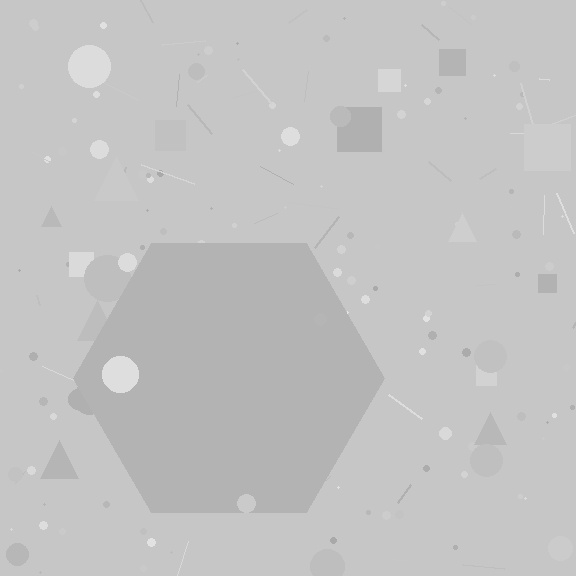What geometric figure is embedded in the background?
A hexagon is embedded in the background.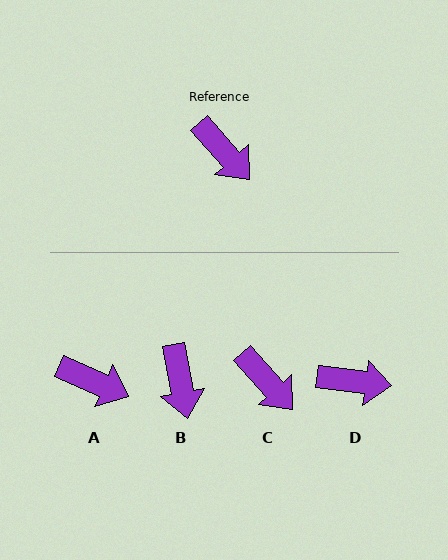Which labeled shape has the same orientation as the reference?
C.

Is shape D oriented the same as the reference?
No, it is off by about 41 degrees.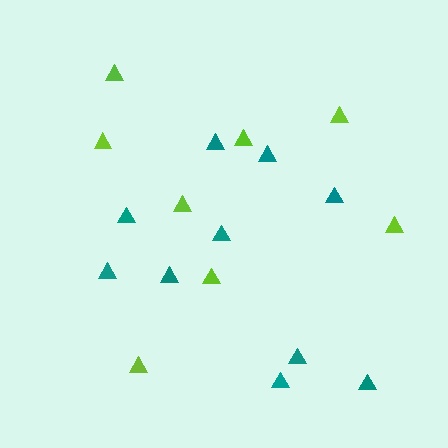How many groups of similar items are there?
There are 2 groups: one group of teal triangles (10) and one group of lime triangles (8).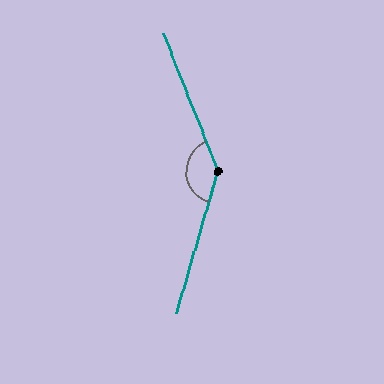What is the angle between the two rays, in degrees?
Approximately 142 degrees.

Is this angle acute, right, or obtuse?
It is obtuse.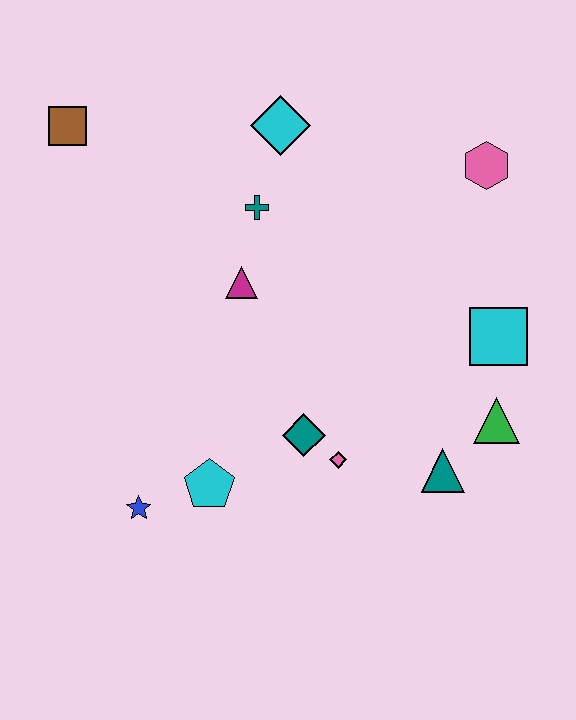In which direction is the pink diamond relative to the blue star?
The pink diamond is to the right of the blue star.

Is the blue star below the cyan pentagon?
Yes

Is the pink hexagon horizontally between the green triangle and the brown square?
Yes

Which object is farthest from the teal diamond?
The brown square is farthest from the teal diamond.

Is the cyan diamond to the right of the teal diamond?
No